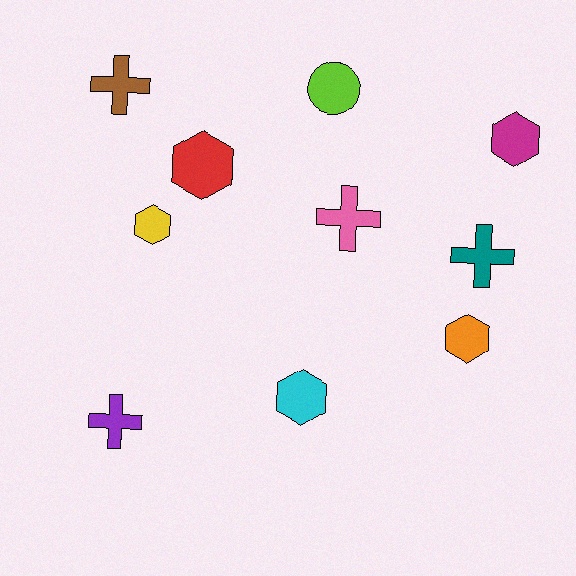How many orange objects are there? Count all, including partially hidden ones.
There is 1 orange object.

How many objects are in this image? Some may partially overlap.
There are 10 objects.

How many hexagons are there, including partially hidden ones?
There are 5 hexagons.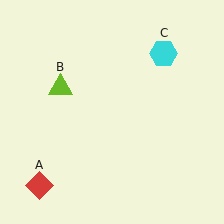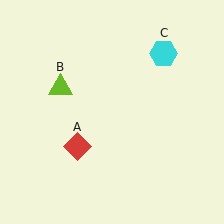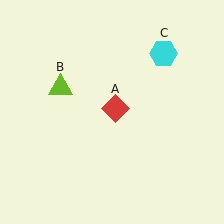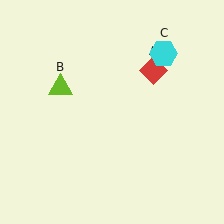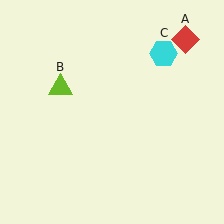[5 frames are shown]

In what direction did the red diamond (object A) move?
The red diamond (object A) moved up and to the right.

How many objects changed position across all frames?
1 object changed position: red diamond (object A).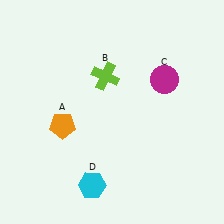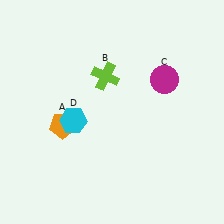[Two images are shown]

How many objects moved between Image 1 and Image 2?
1 object moved between the two images.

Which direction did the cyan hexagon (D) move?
The cyan hexagon (D) moved up.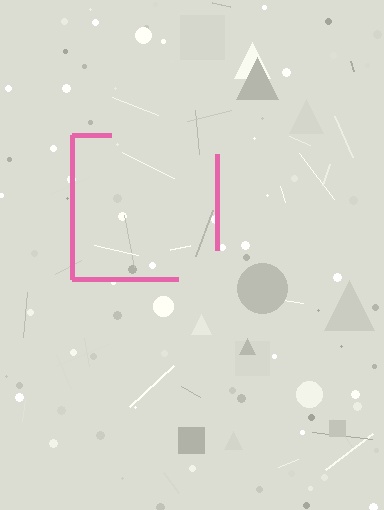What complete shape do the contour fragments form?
The contour fragments form a square.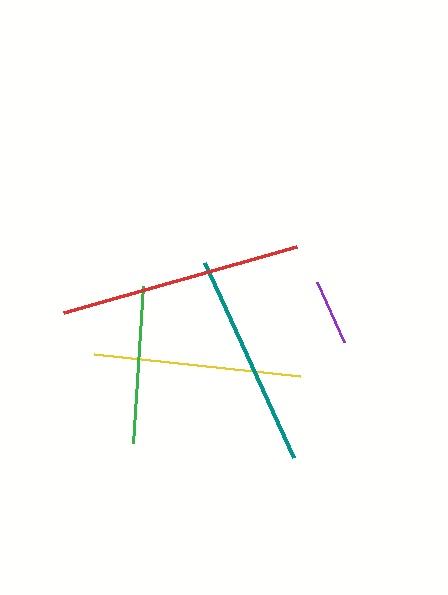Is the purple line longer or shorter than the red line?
The red line is longer than the purple line.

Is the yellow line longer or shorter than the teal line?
The teal line is longer than the yellow line.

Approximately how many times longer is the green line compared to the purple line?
The green line is approximately 2.4 times the length of the purple line.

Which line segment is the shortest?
The purple line is the shortest at approximately 66 pixels.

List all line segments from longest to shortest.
From longest to shortest: red, teal, yellow, green, purple.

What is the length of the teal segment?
The teal segment is approximately 214 pixels long.